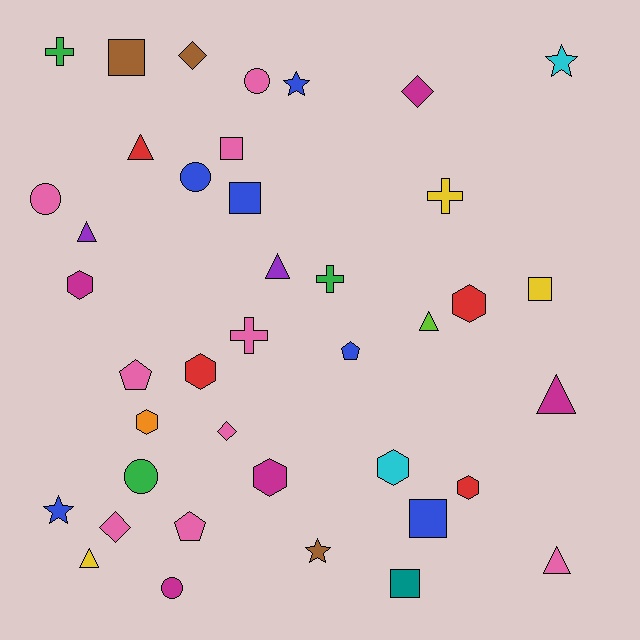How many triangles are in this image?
There are 7 triangles.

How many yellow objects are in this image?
There are 3 yellow objects.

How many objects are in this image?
There are 40 objects.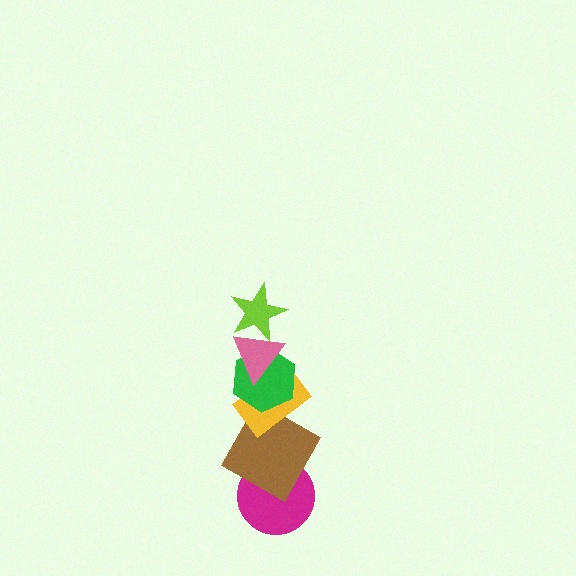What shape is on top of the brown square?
The yellow rectangle is on top of the brown square.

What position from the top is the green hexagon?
The green hexagon is 3rd from the top.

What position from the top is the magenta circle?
The magenta circle is 6th from the top.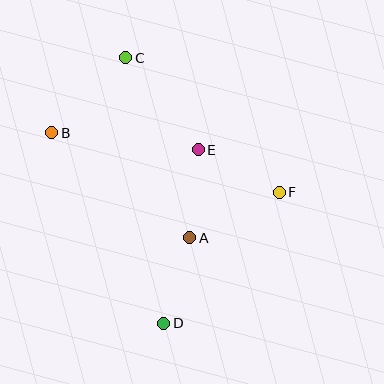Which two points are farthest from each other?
Points C and D are farthest from each other.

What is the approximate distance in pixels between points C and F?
The distance between C and F is approximately 204 pixels.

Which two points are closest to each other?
Points A and E are closest to each other.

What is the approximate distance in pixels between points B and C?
The distance between B and C is approximately 105 pixels.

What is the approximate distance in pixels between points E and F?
The distance between E and F is approximately 92 pixels.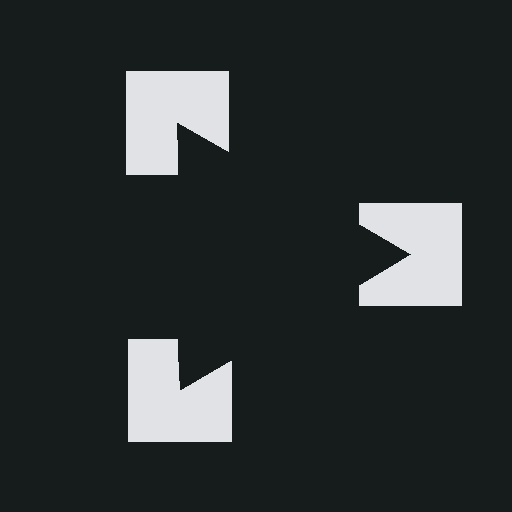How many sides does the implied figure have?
3 sides.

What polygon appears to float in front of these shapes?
An illusory triangle — its edges are inferred from the aligned wedge cuts in the notched squares, not physically drawn.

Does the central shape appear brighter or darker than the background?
It typically appears slightly darker than the background, even though no actual brightness change is drawn.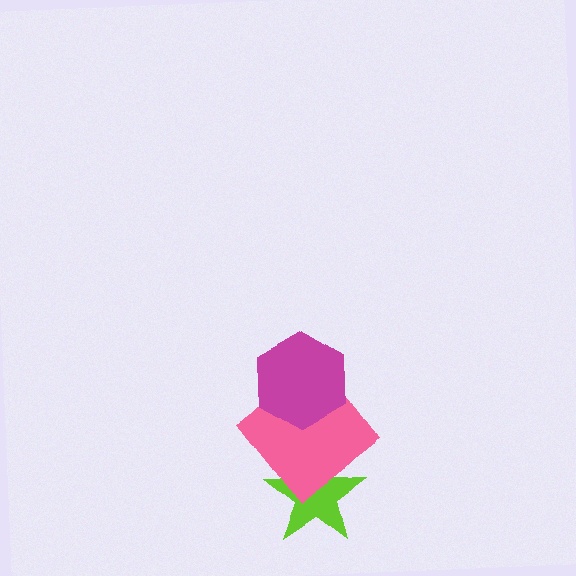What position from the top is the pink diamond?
The pink diamond is 2nd from the top.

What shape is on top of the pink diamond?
The magenta hexagon is on top of the pink diamond.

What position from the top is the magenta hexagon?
The magenta hexagon is 1st from the top.